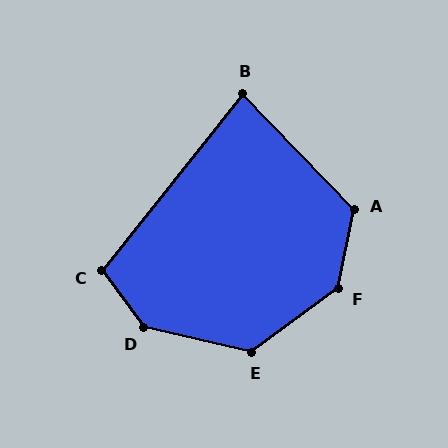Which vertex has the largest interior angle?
D, at approximately 139 degrees.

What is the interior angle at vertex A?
Approximately 124 degrees (obtuse).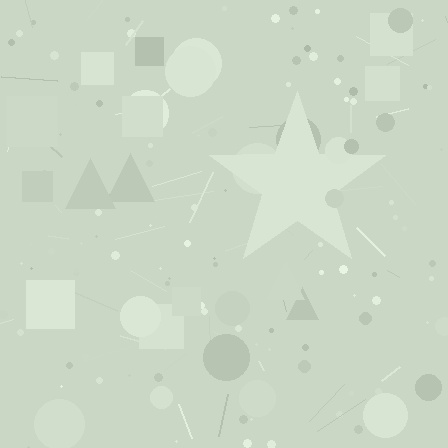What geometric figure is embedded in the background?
A star is embedded in the background.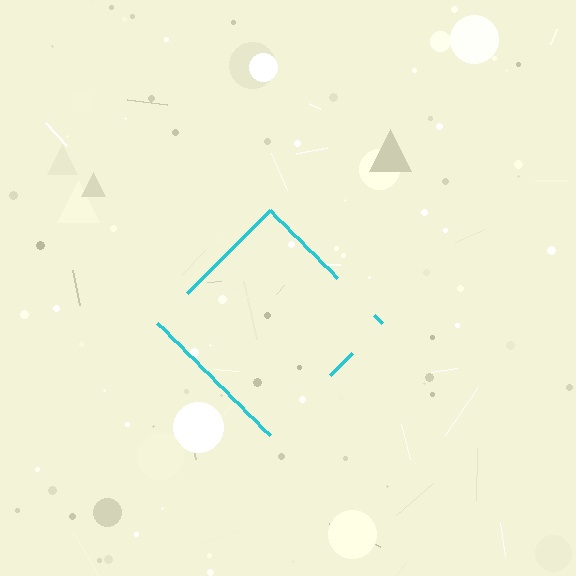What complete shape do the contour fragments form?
The contour fragments form a diamond.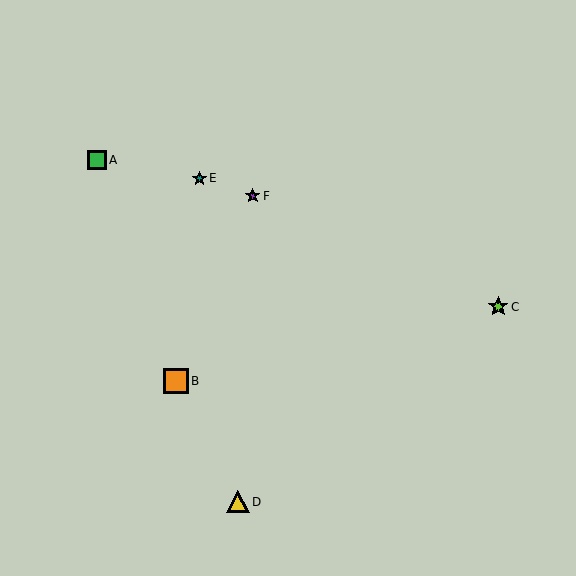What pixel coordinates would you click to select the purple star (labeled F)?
Click at (253, 196) to select the purple star F.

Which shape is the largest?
The orange square (labeled B) is the largest.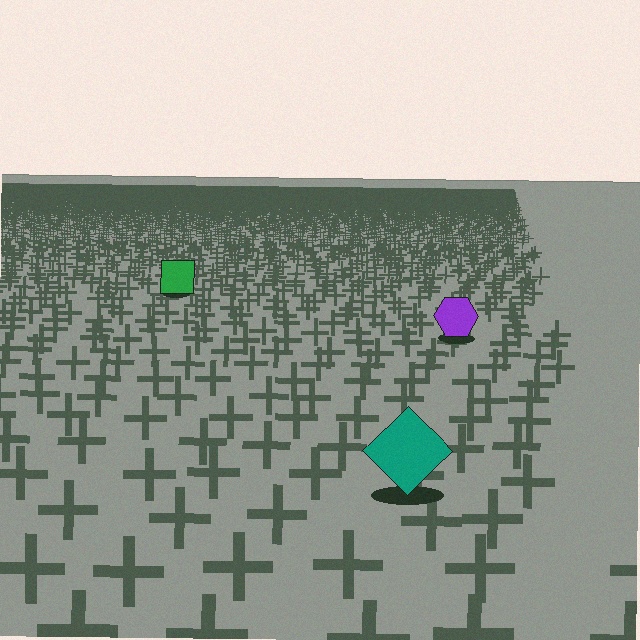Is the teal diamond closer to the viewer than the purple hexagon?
Yes. The teal diamond is closer — you can tell from the texture gradient: the ground texture is coarser near it.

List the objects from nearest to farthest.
From nearest to farthest: the teal diamond, the purple hexagon, the green square.